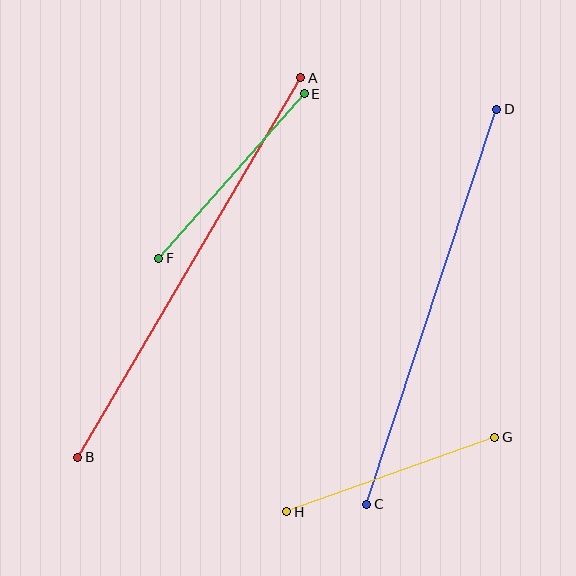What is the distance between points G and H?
The distance is approximately 221 pixels.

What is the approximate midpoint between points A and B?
The midpoint is at approximately (189, 268) pixels.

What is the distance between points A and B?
The distance is approximately 440 pixels.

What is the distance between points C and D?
The distance is approximately 416 pixels.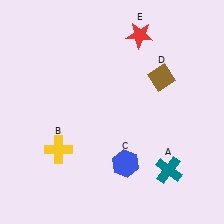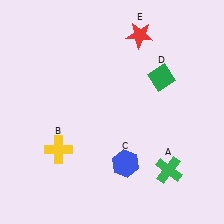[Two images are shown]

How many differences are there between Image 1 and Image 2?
There are 2 differences between the two images.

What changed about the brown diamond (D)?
In Image 1, D is brown. In Image 2, it changed to green.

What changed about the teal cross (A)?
In Image 1, A is teal. In Image 2, it changed to green.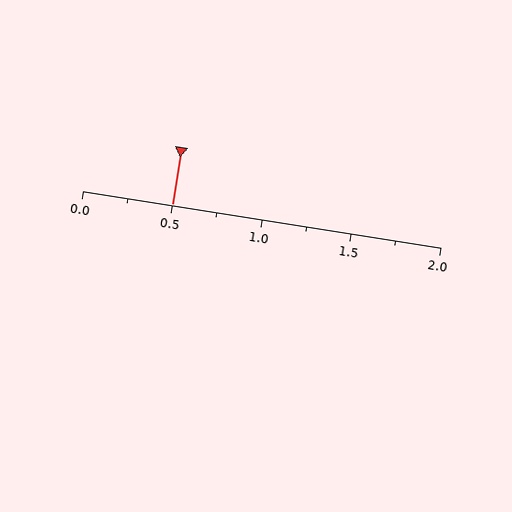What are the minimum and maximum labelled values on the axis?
The axis runs from 0.0 to 2.0.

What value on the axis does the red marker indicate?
The marker indicates approximately 0.5.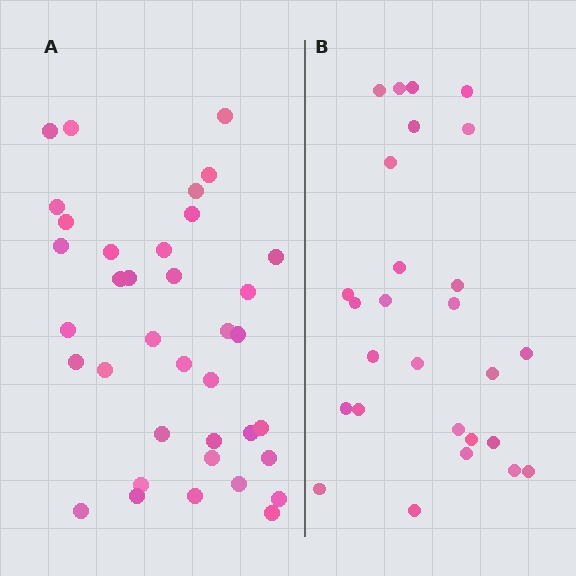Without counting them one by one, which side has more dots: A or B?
Region A (the left region) has more dots.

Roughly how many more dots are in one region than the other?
Region A has roughly 10 or so more dots than region B.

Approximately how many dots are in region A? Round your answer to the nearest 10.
About 40 dots. (The exact count is 37, which rounds to 40.)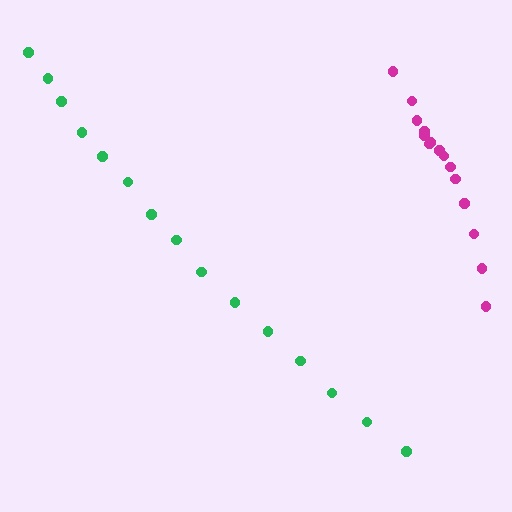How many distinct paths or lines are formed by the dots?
There are 2 distinct paths.